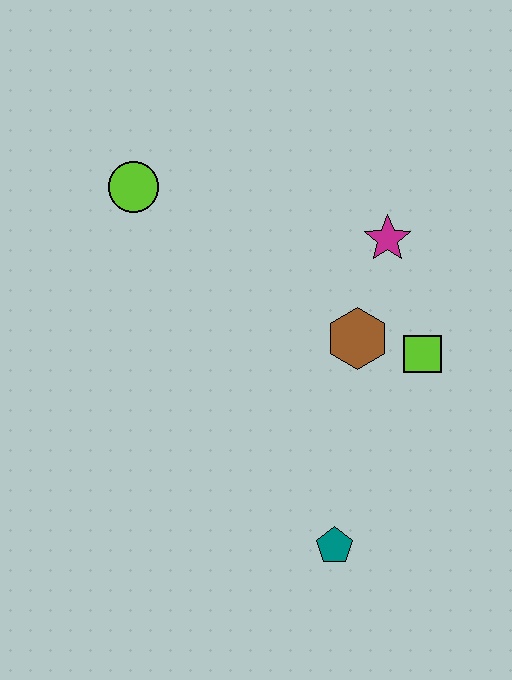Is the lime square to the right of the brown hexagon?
Yes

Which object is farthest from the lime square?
The lime circle is farthest from the lime square.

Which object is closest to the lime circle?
The magenta star is closest to the lime circle.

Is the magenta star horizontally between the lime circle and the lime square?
Yes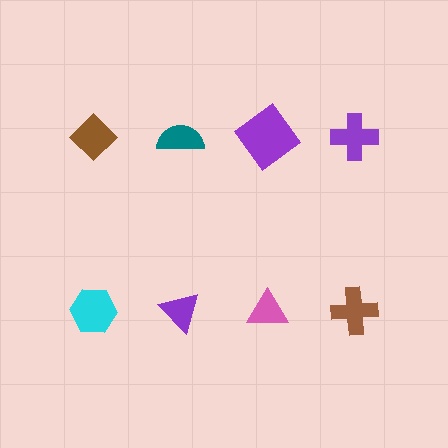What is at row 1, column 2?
A teal semicircle.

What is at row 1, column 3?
A purple diamond.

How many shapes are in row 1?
4 shapes.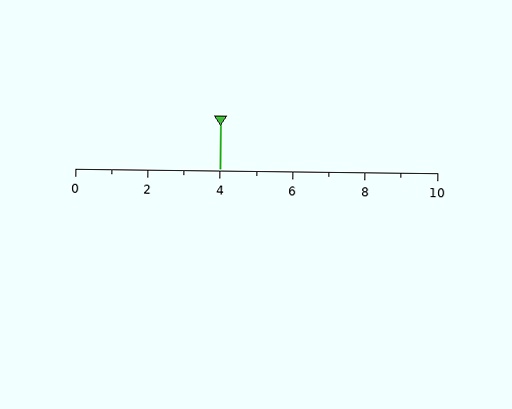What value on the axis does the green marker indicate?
The marker indicates approximately 4.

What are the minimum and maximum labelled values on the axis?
The axis runs from 0 to 10.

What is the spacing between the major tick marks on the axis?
The major ticks are spaced 2 apart.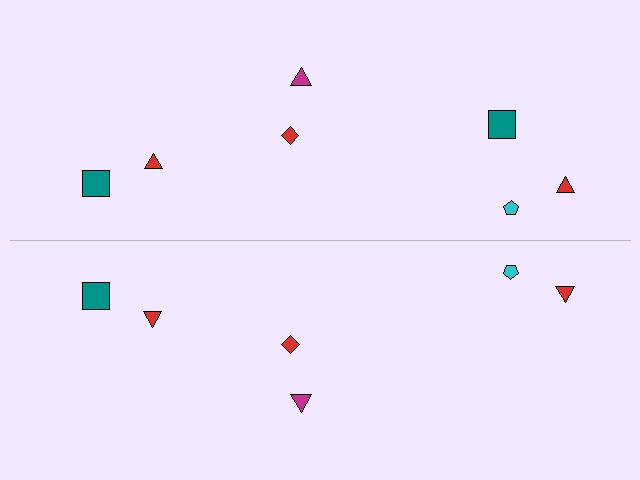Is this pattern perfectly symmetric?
No, the pattern is not perfectly symmetric. A teal square is missing from the bottom side.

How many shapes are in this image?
There are 13 shapes in this image.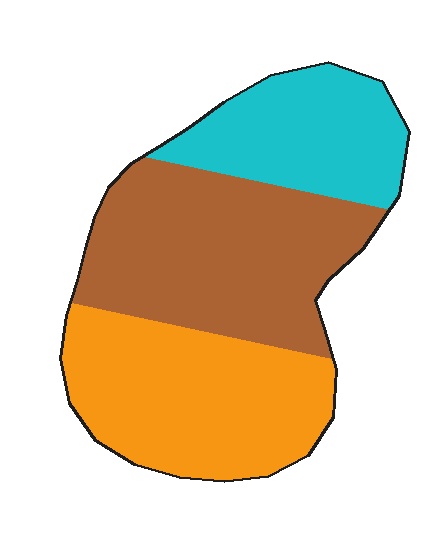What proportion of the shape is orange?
Orange covers roughly 35% of the shape.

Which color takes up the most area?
Brown, at roughly 40%.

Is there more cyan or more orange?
Orange.